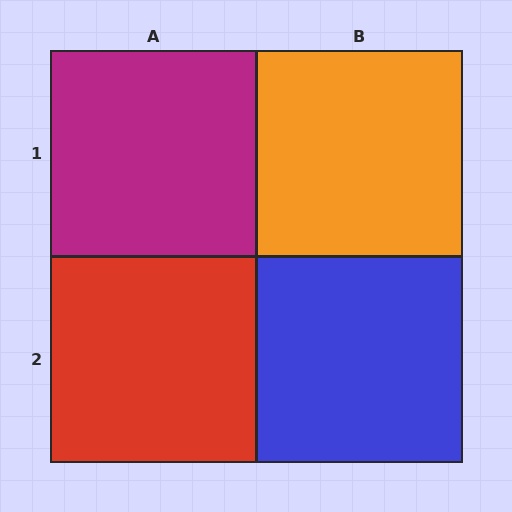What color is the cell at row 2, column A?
Red.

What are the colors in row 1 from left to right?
Magenta, orange.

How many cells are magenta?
1 cell is magenta.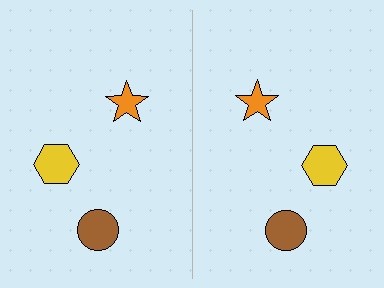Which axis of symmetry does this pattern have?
The pattern has a vertical axis of symmetry running through the center of the image.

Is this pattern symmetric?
Yes, this pattern has bilateral (reflection) symmetry.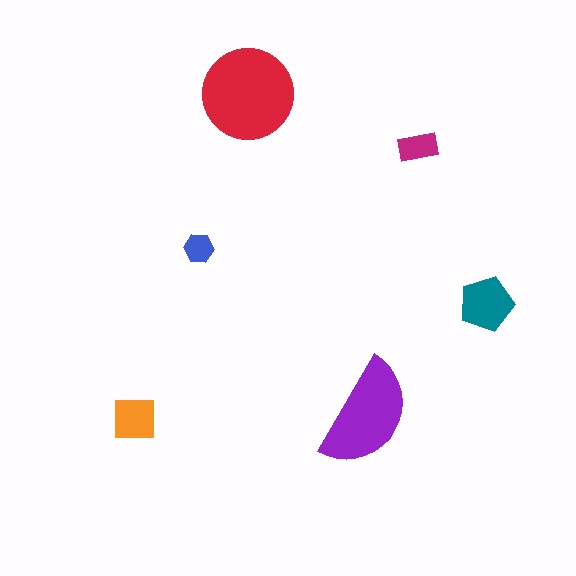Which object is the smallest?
The blue hexagon.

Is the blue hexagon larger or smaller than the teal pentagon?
Smaller.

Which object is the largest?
The red circle.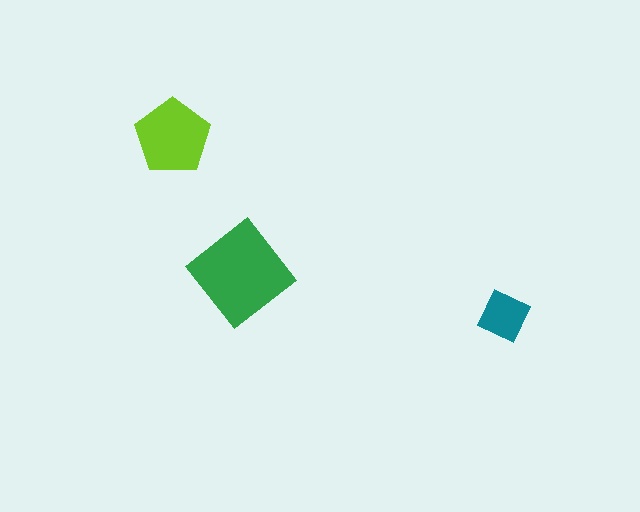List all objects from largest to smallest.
The green diamond, the lime pentagon, the teal diamond.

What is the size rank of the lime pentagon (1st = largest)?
2nd.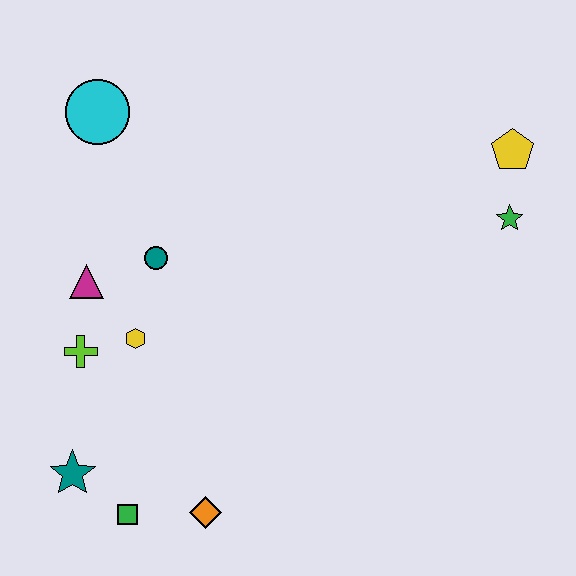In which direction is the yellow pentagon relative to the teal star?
The yellow pentagon is to the right of the teal star.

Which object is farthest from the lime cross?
The yellow pentagon is farthest from the lime cross.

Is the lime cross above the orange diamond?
Yes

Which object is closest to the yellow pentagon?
The green star is closest to the yellow pentagon.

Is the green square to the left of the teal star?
No